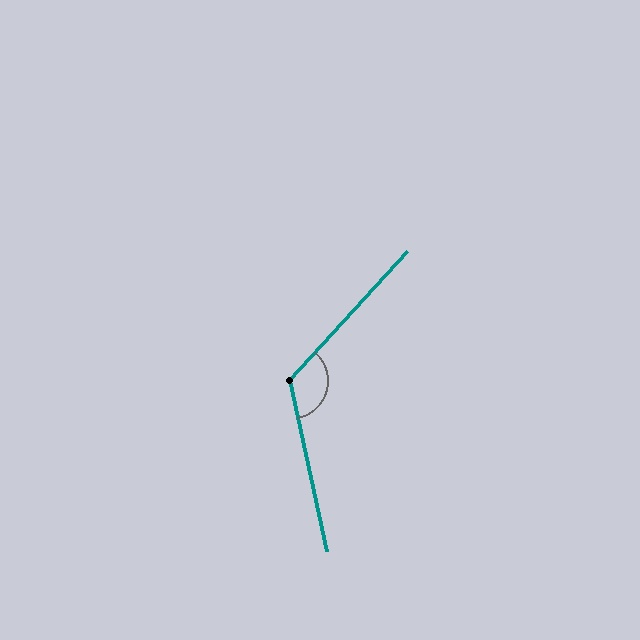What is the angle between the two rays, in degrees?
Approximately 126 degrees.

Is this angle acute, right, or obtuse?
It is obtuse.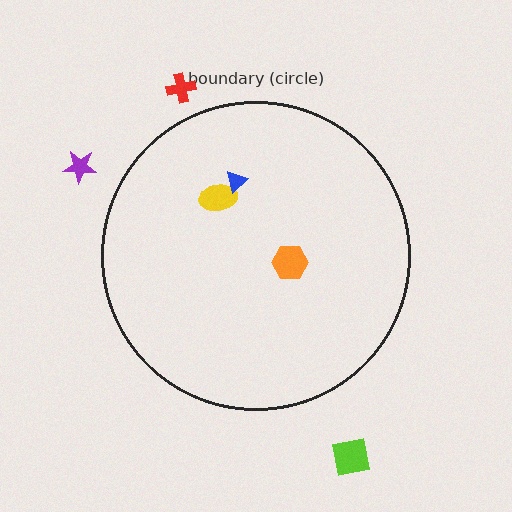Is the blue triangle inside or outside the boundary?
Inside.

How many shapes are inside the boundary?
3 inside, 3 outside.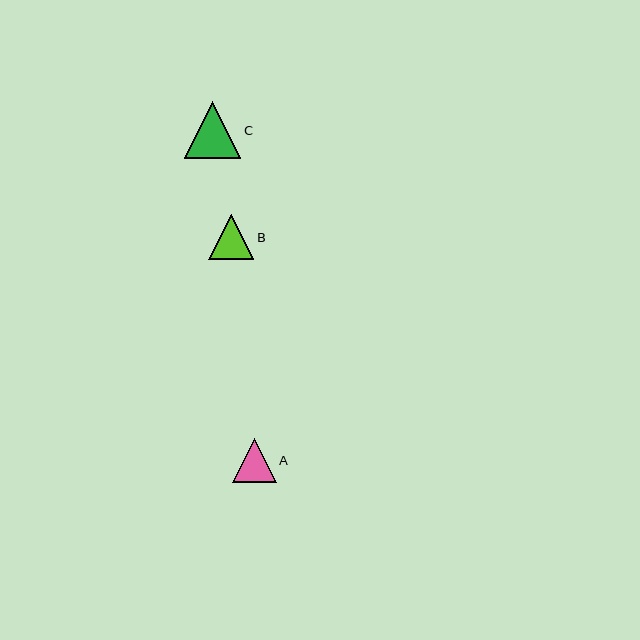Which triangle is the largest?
Triangle C is the largest with a size of approximately 56 pixels.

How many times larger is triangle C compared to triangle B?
Triangle C is approximately 1.3 times the size of triangle B.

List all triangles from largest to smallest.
From largest to smallest: C, B, A.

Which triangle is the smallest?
Triangle A is the smallest with a size of approximately 44 pixels.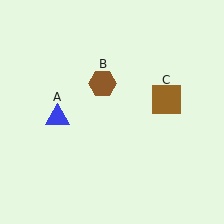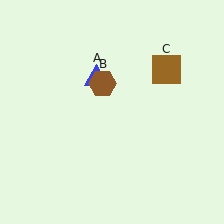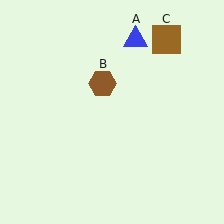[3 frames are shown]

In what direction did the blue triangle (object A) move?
The blue triangle (object A) moved up and to the right.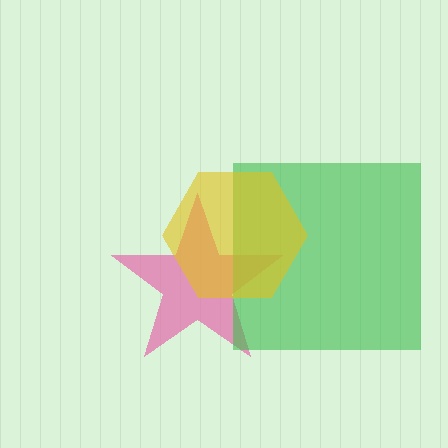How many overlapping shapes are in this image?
There are 3 overlapping shapes in the image.